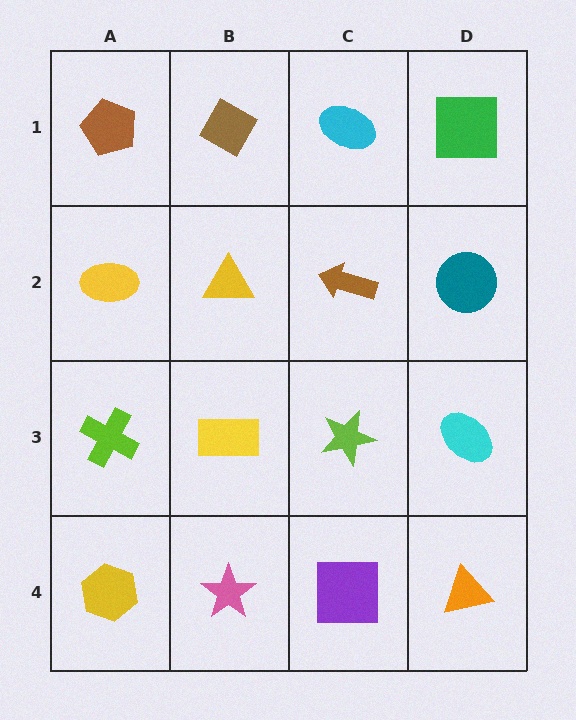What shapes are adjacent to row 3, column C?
A brown arrow (row 2, column C), a purple square (row 4, column C), a yellow rectangle (row 3, column B), a cyan ellipse (row 3, column D).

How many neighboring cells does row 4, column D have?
2.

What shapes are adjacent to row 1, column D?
A teal circle (row 2, column D), a cyan ellipse (row 1, column C).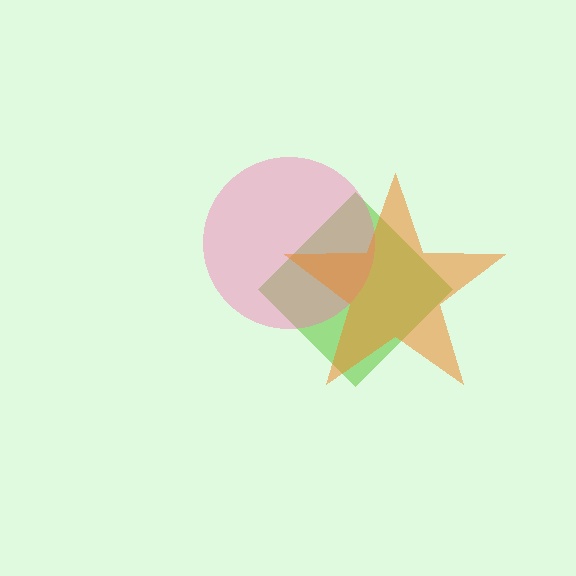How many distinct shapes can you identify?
There are 3 distinct shapes: a lime diamond, a pink circle, an orange star.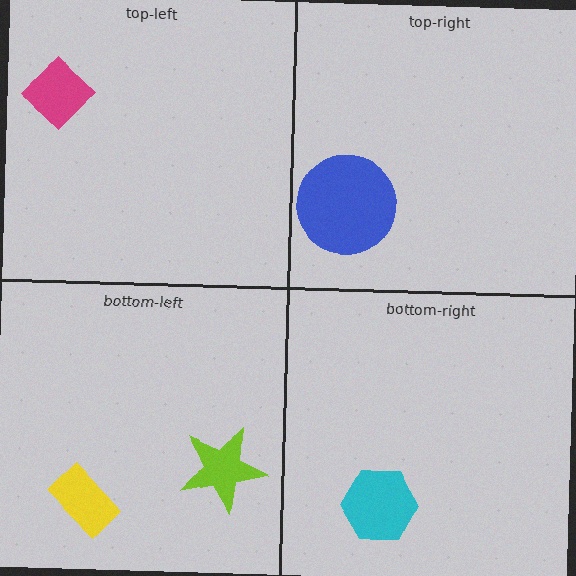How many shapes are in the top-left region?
1.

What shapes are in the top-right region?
The blue circle.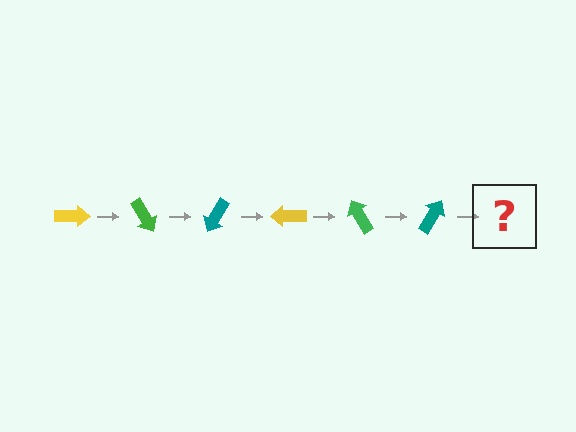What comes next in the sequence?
The next element should be a yellow arrow, rotated 360 degrees from the start.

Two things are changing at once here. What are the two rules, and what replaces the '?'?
The two rules are that it rotates 60 degrees each step and the color cycles through yellow, green, and teal. The '?' should be a yellow arrow, rotated 360 degrees from the start.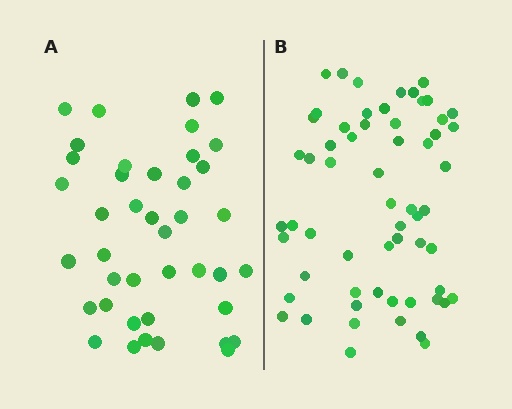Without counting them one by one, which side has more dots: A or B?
Region B (the right region) has more dots.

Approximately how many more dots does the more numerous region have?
Region B has approximately 20 more dots than region A.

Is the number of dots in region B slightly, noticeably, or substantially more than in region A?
Region B has substantially more. The ratio is roughly 1.5 to 1.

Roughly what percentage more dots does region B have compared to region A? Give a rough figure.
About 45% more.